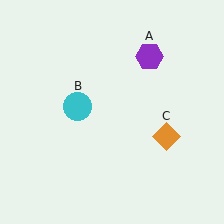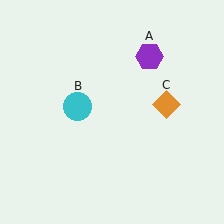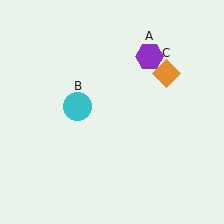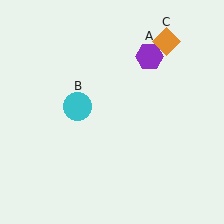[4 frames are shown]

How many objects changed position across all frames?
1 object changed position: orange diamond (object C).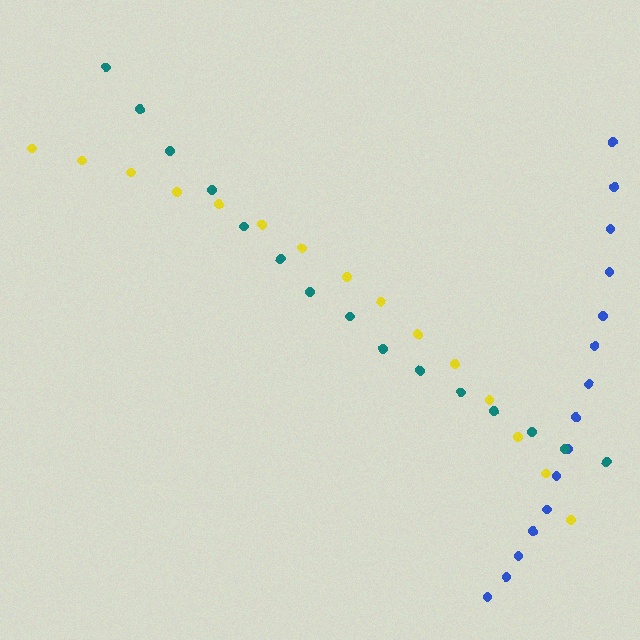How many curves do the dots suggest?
There are 3 distinct paths.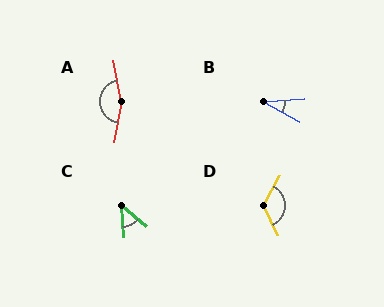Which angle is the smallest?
B, at approximately 33 degrees.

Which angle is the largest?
A, at approximately 159 degrees.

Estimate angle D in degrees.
Approximately 125 degrees.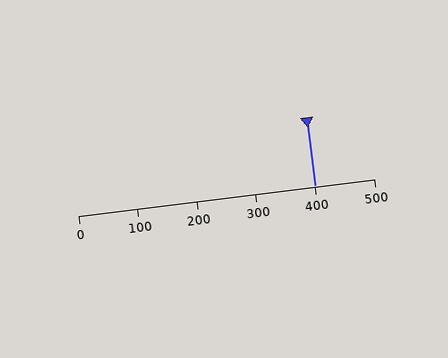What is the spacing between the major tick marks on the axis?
The major ticks are spaced 100 apart.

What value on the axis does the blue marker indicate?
The marker indicates approximately 400.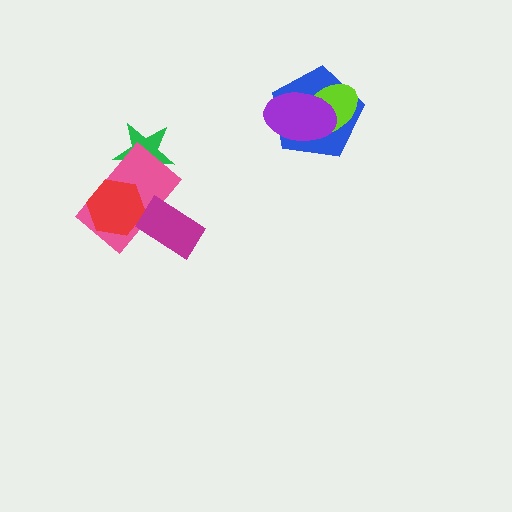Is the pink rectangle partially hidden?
Yes, it is partially covered by another shape.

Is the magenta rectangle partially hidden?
No, no other shape covers it.